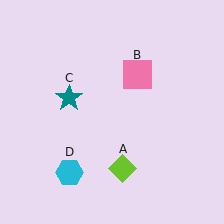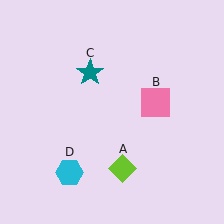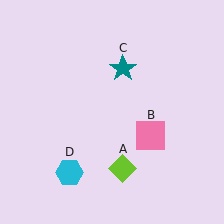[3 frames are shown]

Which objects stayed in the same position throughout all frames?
Lime diamond (object A) and cyan hexagon (object D) remained stationary.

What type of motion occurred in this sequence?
The pink square (object B), teal star (object C) rotated clockwise around the center of the scene.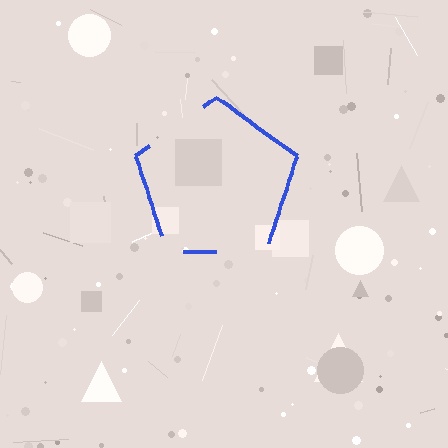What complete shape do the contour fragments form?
The contour fragments form a pentagon.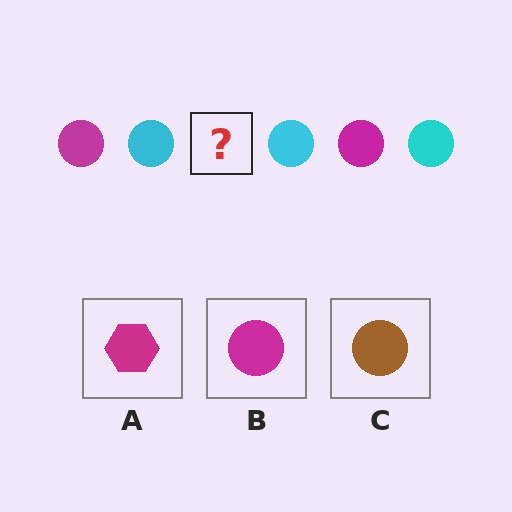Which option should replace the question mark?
Option B.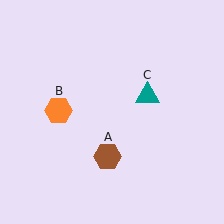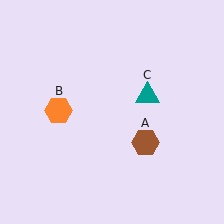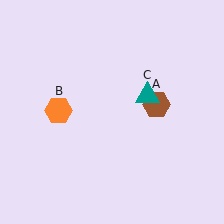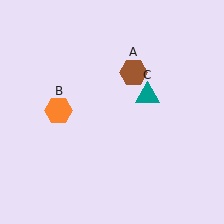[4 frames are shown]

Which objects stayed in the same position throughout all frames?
Orange hexagon (object B) and teal triangle (object C) remained stationary.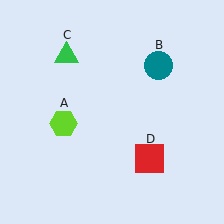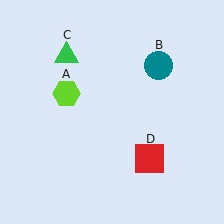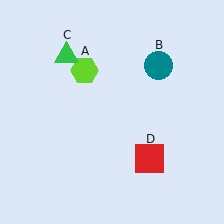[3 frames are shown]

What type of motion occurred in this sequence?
The lime hexagon (object A) rotated clockwise around the center of the scene.